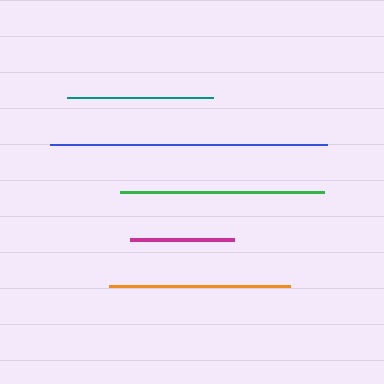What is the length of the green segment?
The green segment is approximately 204 pixels long.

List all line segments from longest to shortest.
From longest to shortest: blue, green, orange, teal, magenta.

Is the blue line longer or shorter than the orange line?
The blue line is longer than the orange line.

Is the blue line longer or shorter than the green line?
The blue line is longer than the green line.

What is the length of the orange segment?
The orange segment is approximately 181 pixels long.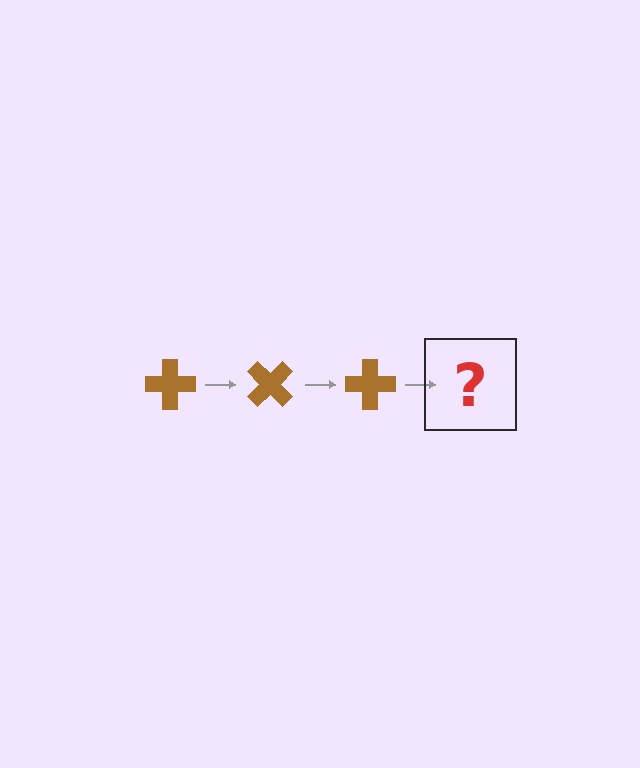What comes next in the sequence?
The next element should be a brown cross rotated 135 degrees.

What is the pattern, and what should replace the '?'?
The pattern is that the cross rotates 45 degrees each step. The '?' should be a brown cross rotated 135 degrees.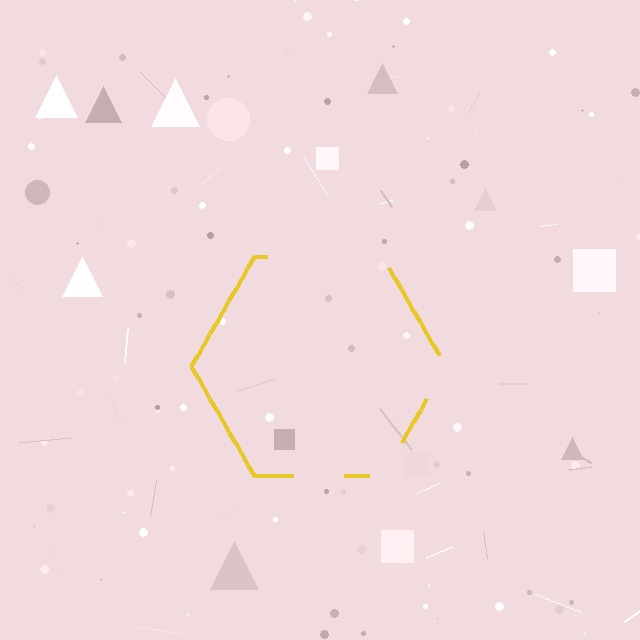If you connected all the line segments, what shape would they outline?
They would outline a hexagon.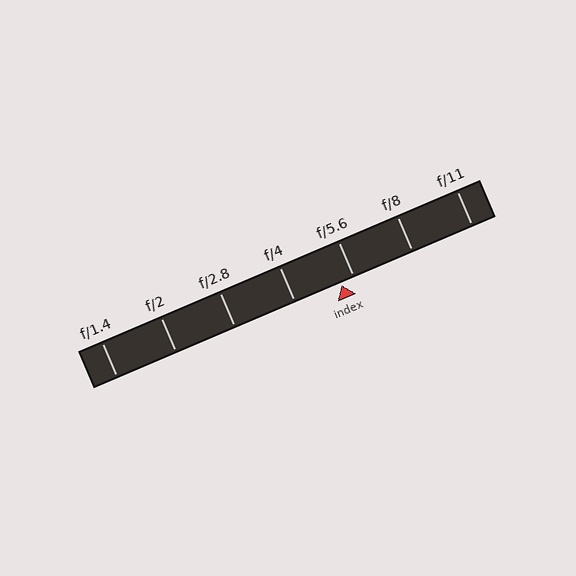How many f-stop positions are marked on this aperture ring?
There are 7 f-stop positions marked.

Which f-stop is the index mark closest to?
The index mark is closest to f/5.6.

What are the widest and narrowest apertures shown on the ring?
The widest aperture shown is f/1.4 and the narrowest is f/11.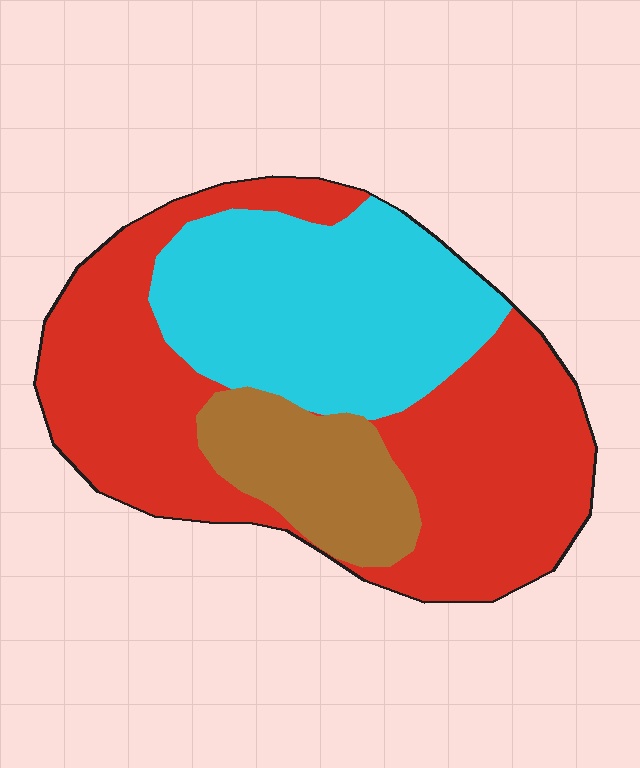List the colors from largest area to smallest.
From largest to smallest: red, cyan, brown.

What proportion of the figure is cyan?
Cyan takes up between a sixth and a third of the figure.